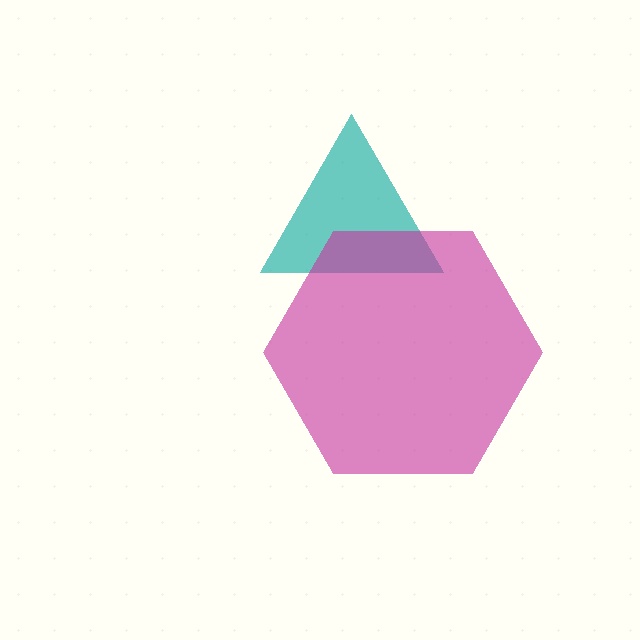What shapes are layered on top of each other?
The layered shapes are: a teal triangle, a magenta hexagon.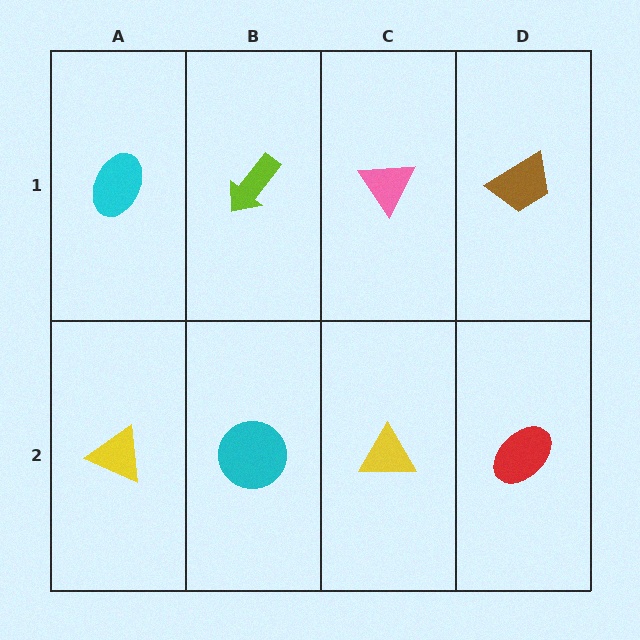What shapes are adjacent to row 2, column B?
A lime arrow (row 1, column B), a yellow triangle (row 2, column A), a yellow triangle (row 2, column C).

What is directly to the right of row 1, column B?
A pink triangle.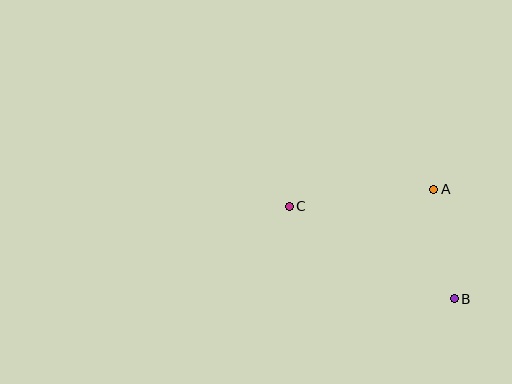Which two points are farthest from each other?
Points B and C are farthest from each other.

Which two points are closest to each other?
Points A and B are closest to each other.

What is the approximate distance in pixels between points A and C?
The distance between A and C is approximately 145 pixels.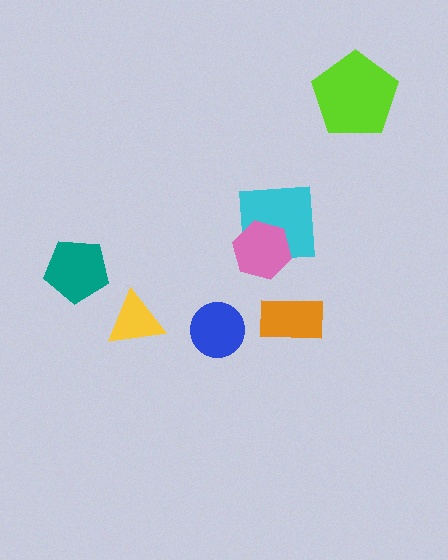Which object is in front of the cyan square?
The pink hexagon is in front of the cyan square.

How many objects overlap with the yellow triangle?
0 objects overlap with the yellow triangle.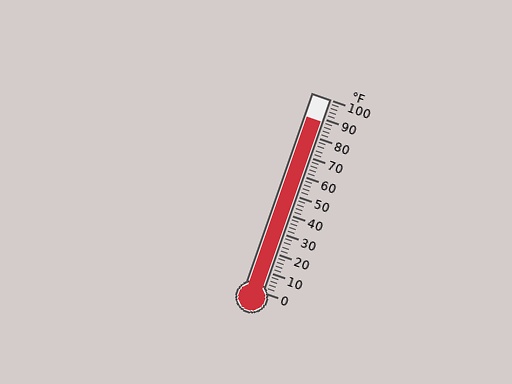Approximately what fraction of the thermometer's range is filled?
The thermometer is filled to approximately 90% of its range.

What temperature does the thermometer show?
The thermometer shows approximately 88°F.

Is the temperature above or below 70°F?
The temperature is above 70°F.